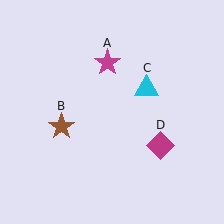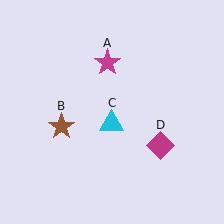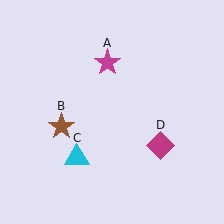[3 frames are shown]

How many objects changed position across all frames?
1 object changed position: cyan triangle (object C).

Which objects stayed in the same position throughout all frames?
Magenta star (object A) and brown star (object B) and magenta diamond (object D) remained stationary.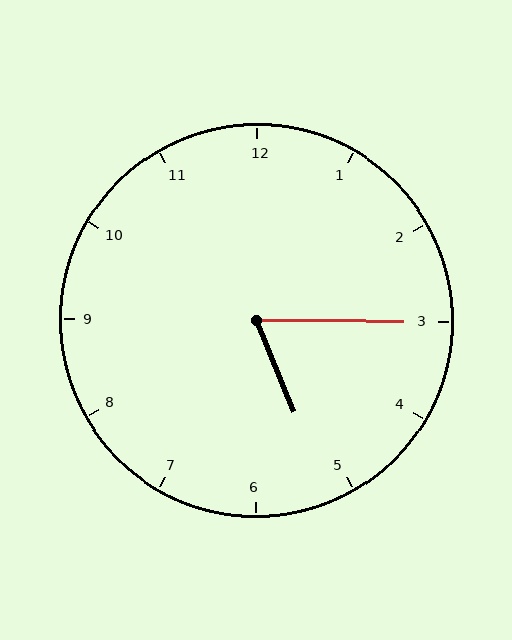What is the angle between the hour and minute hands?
Approximately 68 degrees.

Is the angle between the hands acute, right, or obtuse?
It is acute.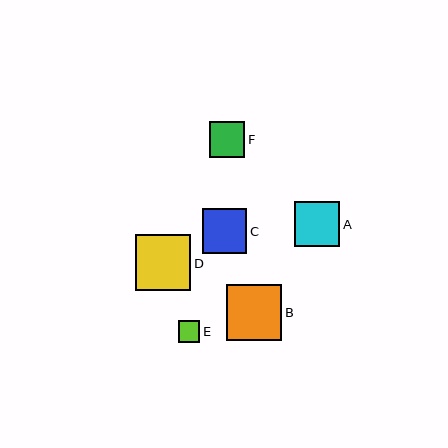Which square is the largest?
Square D is the largest with a size of approximately 56 pixels.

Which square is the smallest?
Square E is the smallest with a size of approximately 22 pixels.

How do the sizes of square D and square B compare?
Square D and square B are approximately the same size.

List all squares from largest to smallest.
From largest to smallest: D, B, A, C, F, E.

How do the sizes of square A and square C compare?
Square A and square C are approximately the same size.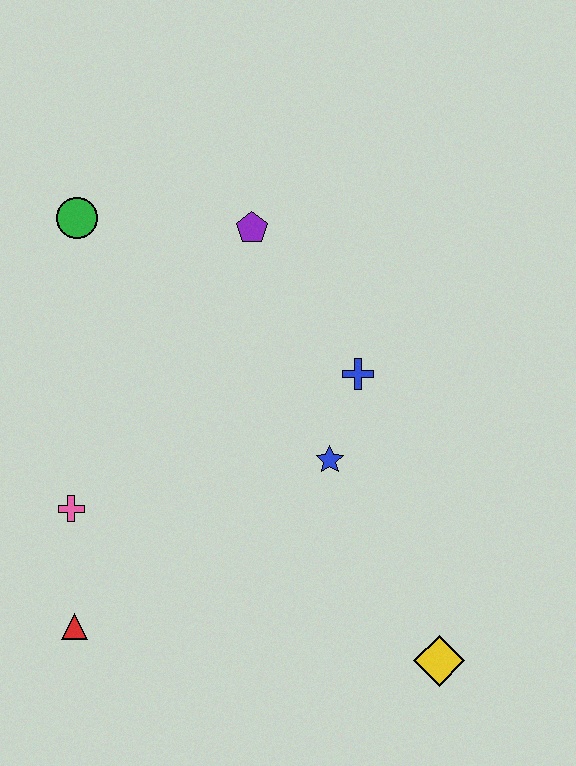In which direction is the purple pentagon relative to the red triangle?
The purple pentagon is above the red triangle.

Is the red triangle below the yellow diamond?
No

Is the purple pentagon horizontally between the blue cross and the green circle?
Yes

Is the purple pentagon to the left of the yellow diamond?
Yes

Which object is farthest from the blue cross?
The red triangle is farthest from the blue cross.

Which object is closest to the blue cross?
The blue star is closest to the blue cross.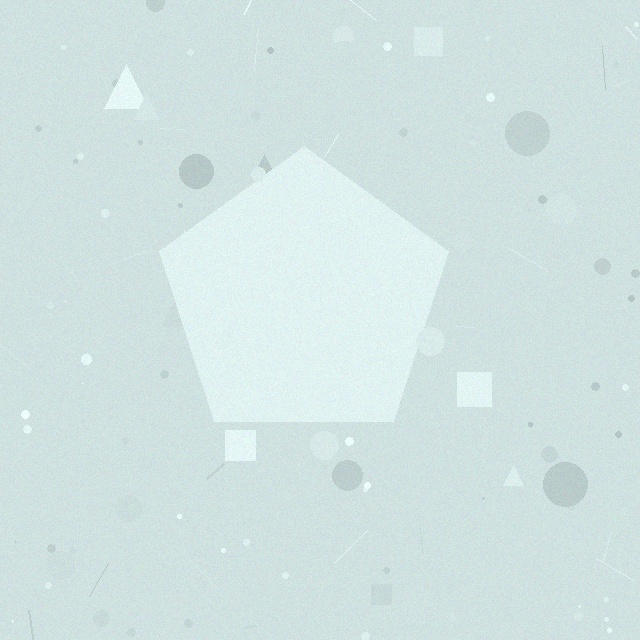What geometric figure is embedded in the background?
A pentagon is embedded in the background.